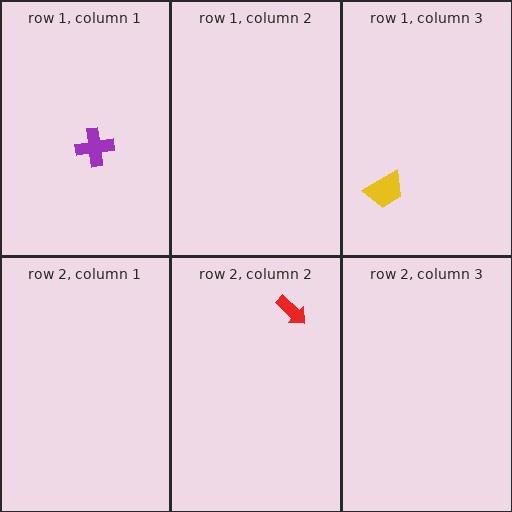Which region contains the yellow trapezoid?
The row 1, column 3 region.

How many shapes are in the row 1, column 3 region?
1.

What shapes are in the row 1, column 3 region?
The yellow trapezoid.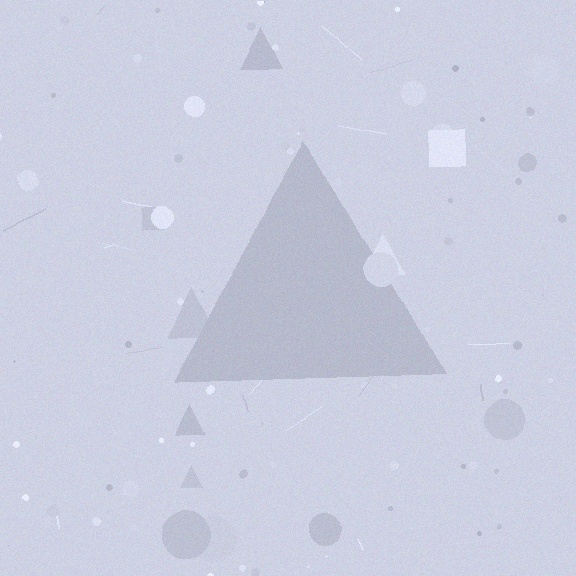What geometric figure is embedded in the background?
A triangle is embedded in the background.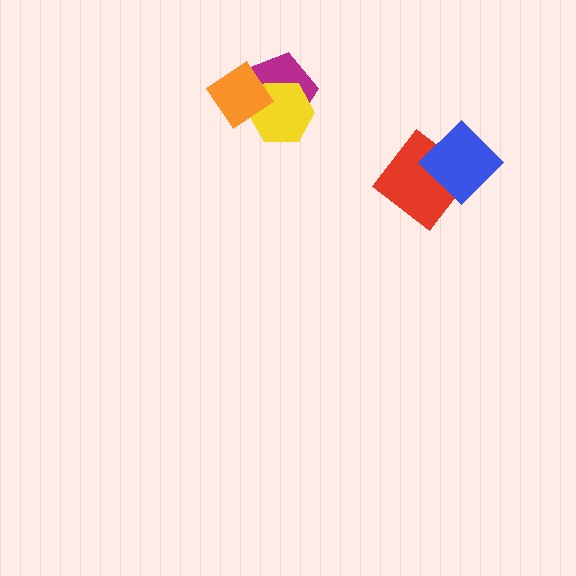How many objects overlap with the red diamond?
1 object overlaps with the red diamond.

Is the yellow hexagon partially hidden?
Yes, it is partially covered by another shape.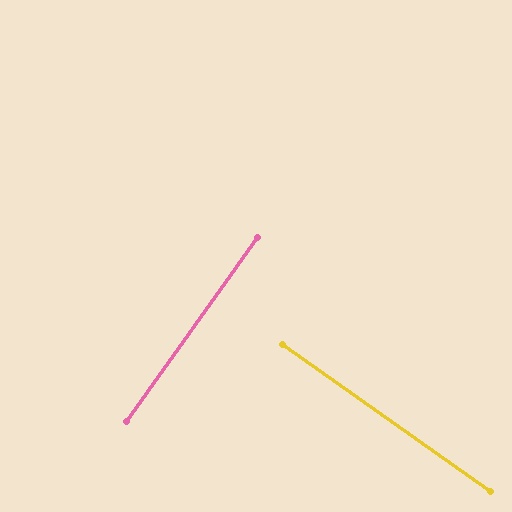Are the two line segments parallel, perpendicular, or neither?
Perpendicular — they meet at approximately 90°.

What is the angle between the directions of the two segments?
Approximately 90 degrees.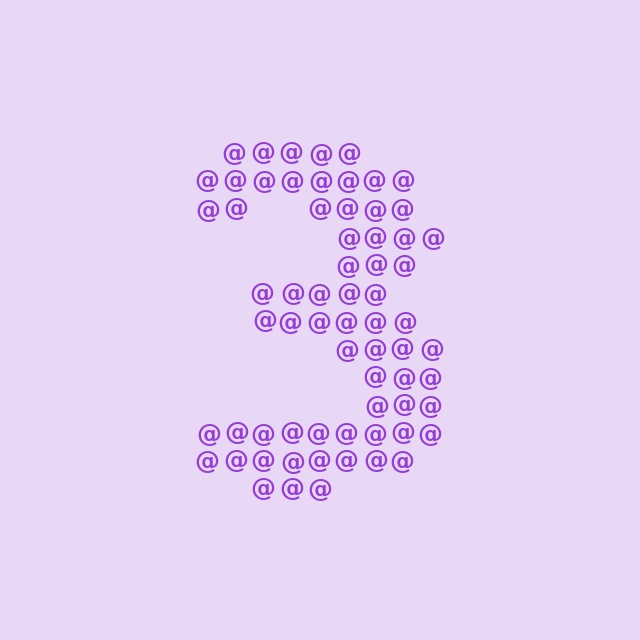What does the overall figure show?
The overall figure shows the digit 3.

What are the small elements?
The small elements are at signs.